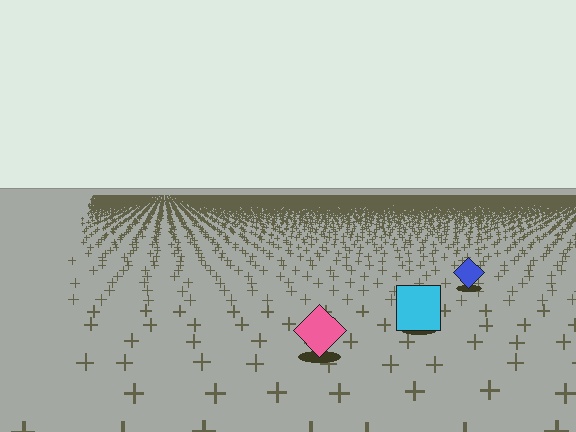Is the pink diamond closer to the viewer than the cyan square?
Yes. The pink diamond is closer — you can tell from the texture gradient: the ground texture is coarser near it.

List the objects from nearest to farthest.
From nearest to farthest: the pink diamond, the cyan square, the blue diamond.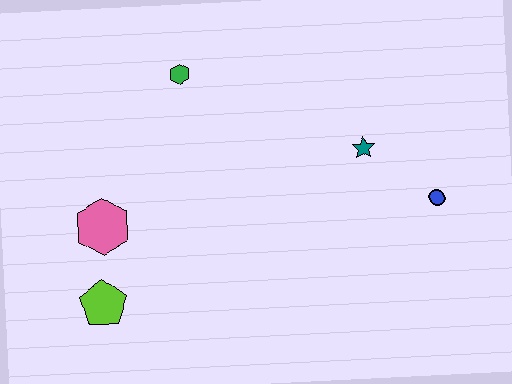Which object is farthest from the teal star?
The lime pentagon is farthest from the teal star.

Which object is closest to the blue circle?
The teal star is closest to the blue circle.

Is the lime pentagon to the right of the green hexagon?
No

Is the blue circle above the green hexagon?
No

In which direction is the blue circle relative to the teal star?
The blue circle is to the right of the teal star.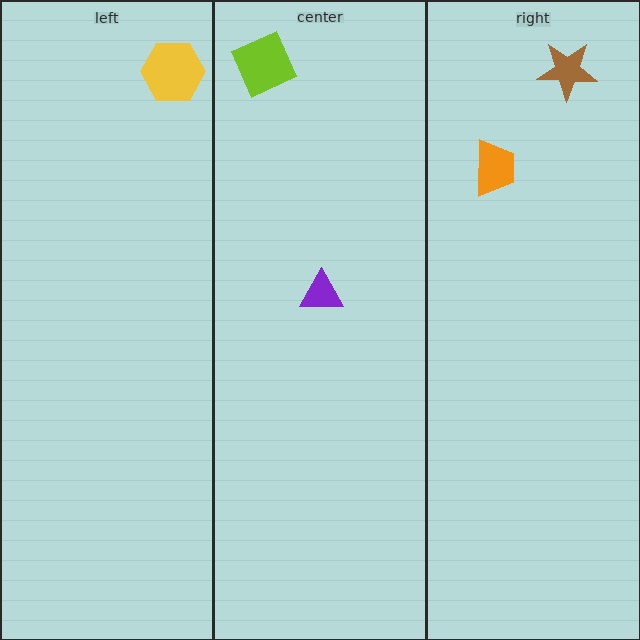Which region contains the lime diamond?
The center region.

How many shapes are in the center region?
2.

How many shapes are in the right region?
2.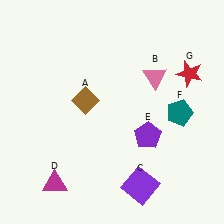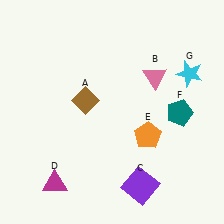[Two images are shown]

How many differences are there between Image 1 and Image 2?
There are 2 differences between the two images.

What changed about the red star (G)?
In Image 1, G is red. In Image 2, it changed to cyan.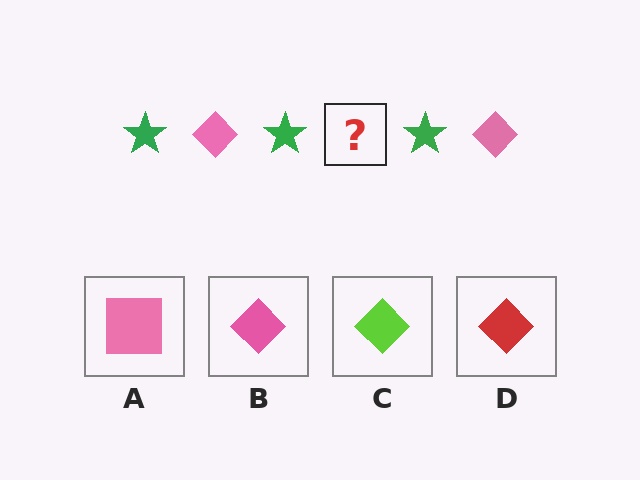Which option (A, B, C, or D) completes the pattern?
B.